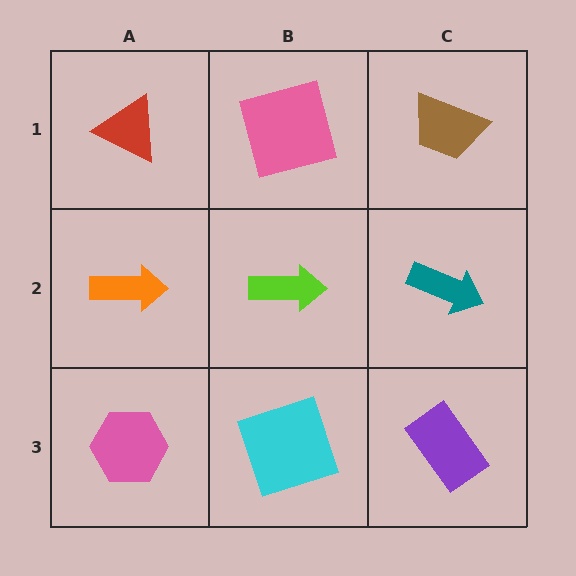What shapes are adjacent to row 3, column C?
A teal arrow (row 2, column C), a cyan square (row 3, column B).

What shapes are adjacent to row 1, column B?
A lime arrow (row 2, column B), a red triangle (row 1, column A), a brown trapezoid (row 1, column C).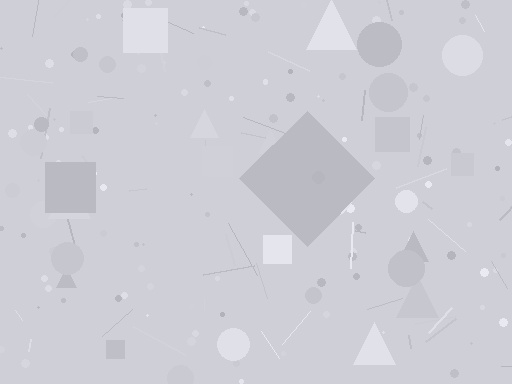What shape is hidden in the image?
A diamond is hidden in the image.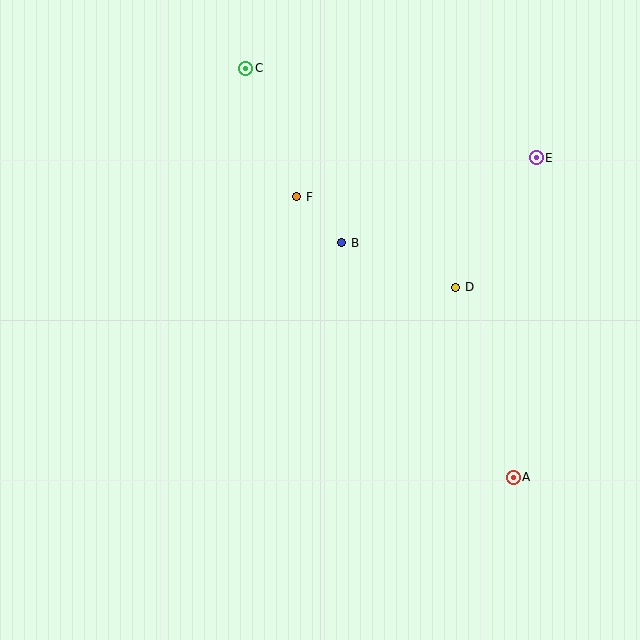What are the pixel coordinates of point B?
Point B is at (342, 243).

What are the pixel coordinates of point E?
Point E is at (536, 158).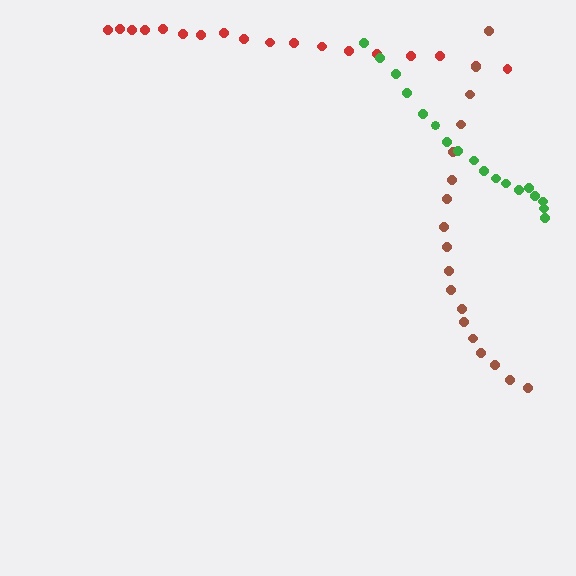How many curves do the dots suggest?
There are 3 distinct paths.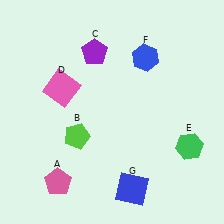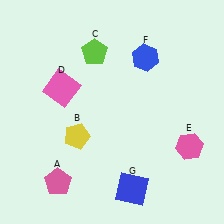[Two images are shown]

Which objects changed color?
B changed from lime to yellow. C changed from purple to lime. E changed from green to pink.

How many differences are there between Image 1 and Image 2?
There are 3 differences between the two images.